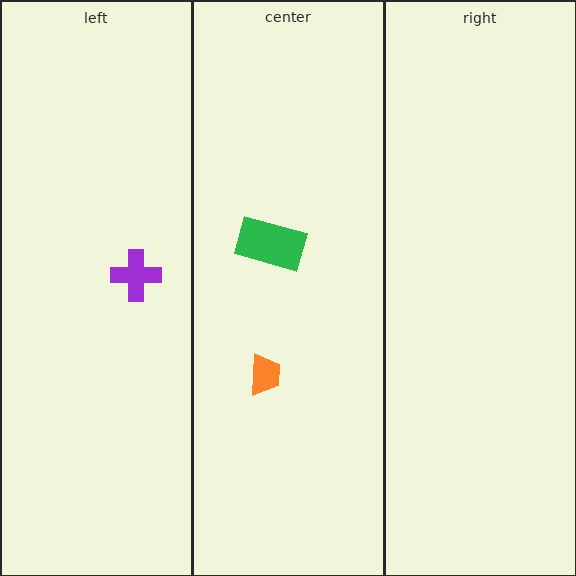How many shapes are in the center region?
2.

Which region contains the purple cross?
The left region.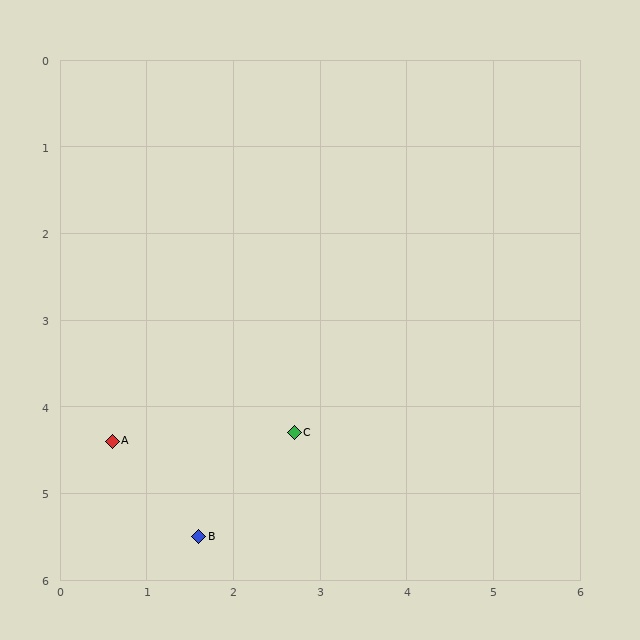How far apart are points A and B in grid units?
Points A and B are about 1.5 grid units apart.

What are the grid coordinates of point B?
Point B is at approximately (1.6, 5.5).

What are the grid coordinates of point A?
Point A is at approximately (0.6, 4.4).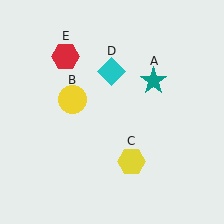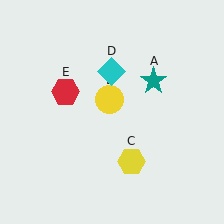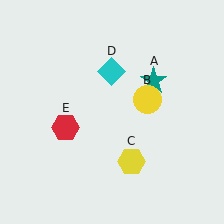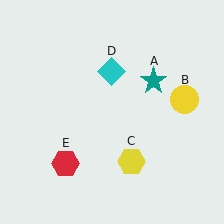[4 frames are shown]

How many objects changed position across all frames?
2 objects changed position: yellow circle (object B), red hexagon (object E).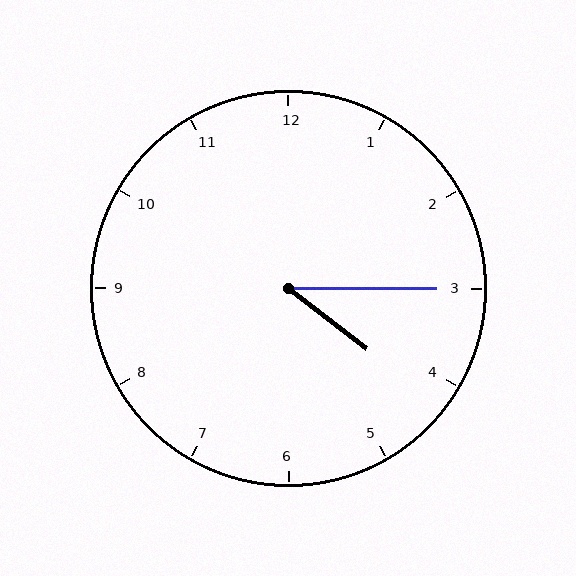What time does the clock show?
4:15.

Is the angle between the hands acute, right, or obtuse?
It is acute.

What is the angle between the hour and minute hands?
Approximately 38 degrees.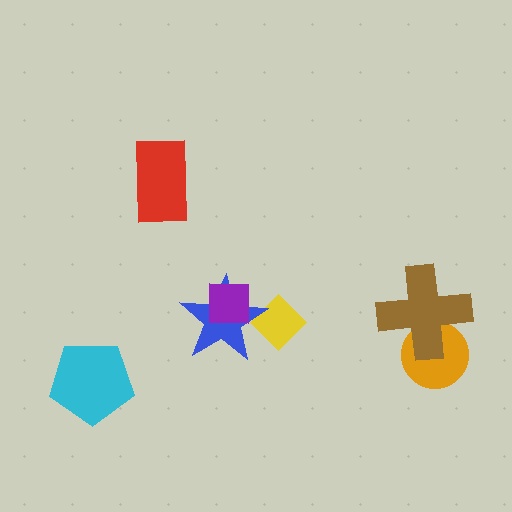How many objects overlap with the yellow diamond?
1 object overlaps with the yellow diamond.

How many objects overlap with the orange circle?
1 object overlaps with the orange circle.